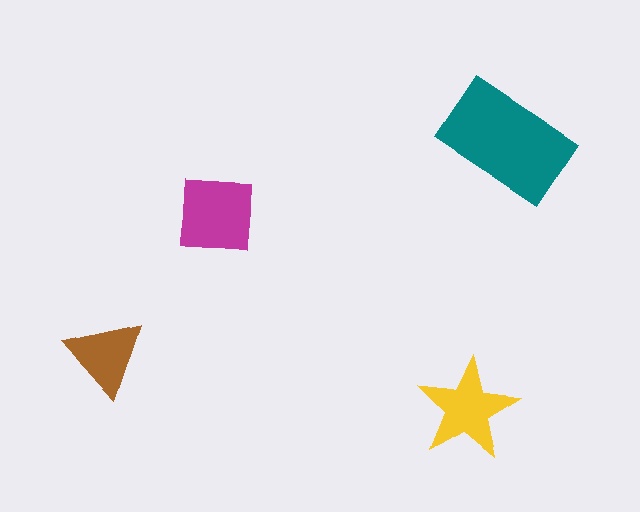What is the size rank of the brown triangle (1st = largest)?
4th.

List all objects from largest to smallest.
The teal rectangle, the magenta square, the yellow star, the brown triangle.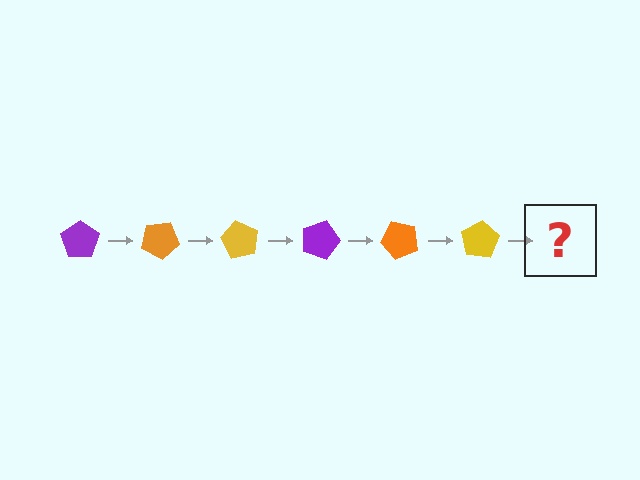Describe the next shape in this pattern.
It should be a purple pentagon, rotated 180 degrees from the start.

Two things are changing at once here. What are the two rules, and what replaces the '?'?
The two rules are that it rotates 30 degrees each step and the color cycles through purple, orange, and yellow. The '?' should be a purple pentagon, rotated 180 degrees from the start.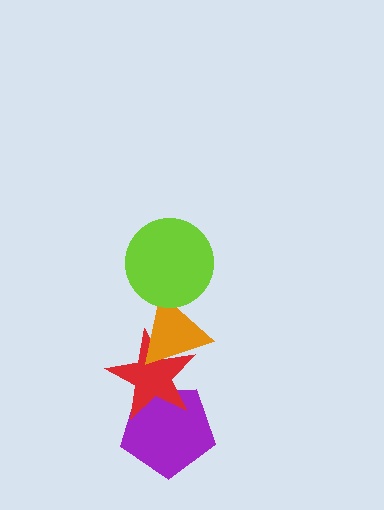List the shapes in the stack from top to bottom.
From top to bottom: the lime circle, the orange triangle, the red star, the purple pentagon.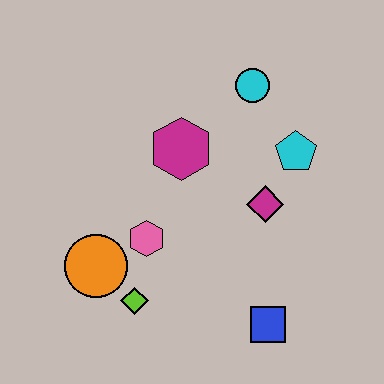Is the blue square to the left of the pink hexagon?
No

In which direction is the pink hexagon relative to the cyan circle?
The pink hexagon is below the cyan circle.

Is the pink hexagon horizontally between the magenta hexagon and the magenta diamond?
No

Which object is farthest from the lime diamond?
The cyan circle is farthest from the lime diamond.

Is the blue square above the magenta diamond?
No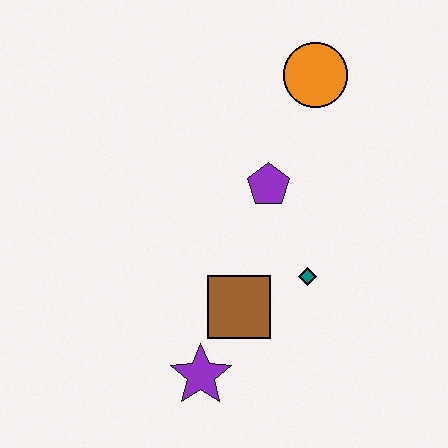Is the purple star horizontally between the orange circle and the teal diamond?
No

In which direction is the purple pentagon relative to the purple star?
The purple pentagon is above the purple star.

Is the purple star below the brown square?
Yes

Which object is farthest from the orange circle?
The purple star is farthest from the orange circle.